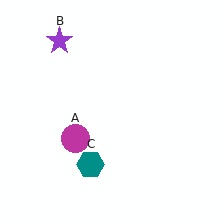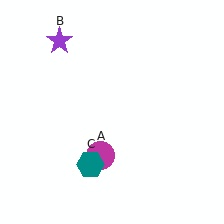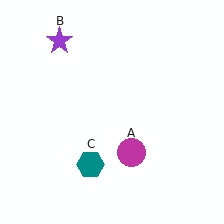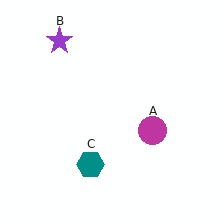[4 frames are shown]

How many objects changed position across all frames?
1 object changed position: magenta circle (object A).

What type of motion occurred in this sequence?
The magenta circle (object A) rotated counterclockwise around the center of the scene.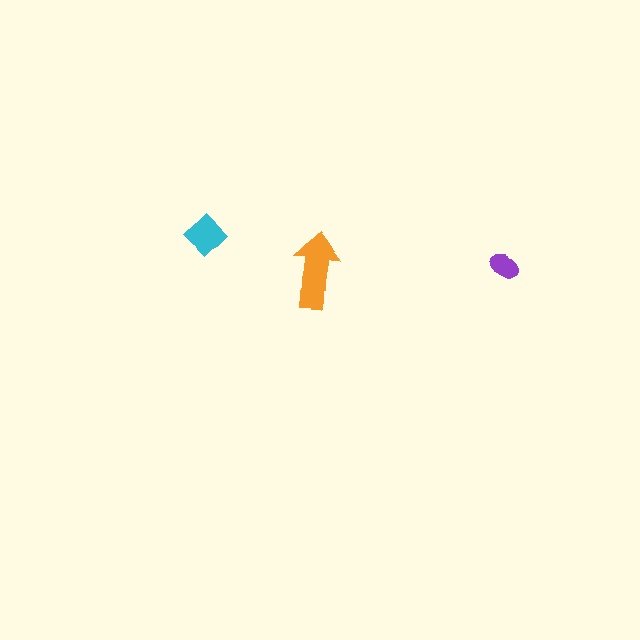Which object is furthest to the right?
The purple ellipse is rightmost.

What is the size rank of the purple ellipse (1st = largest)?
3rd.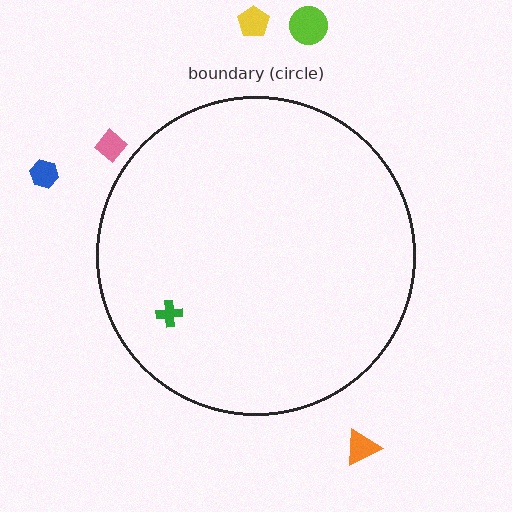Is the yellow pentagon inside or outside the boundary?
Outside.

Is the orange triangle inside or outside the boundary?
Outside.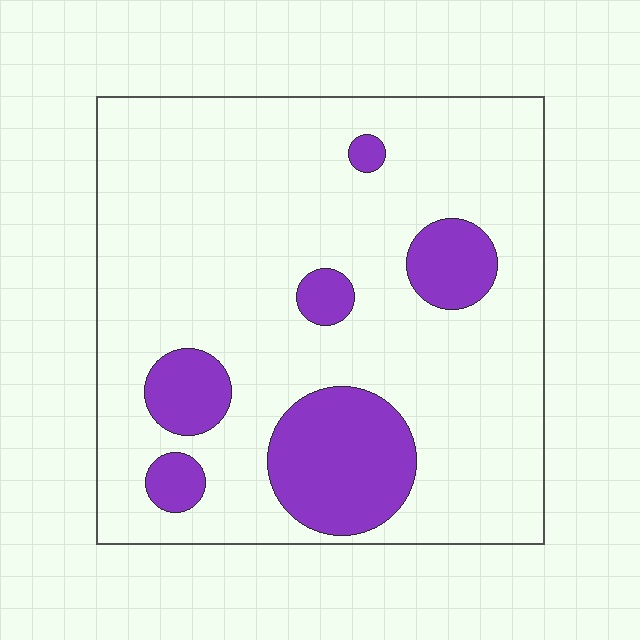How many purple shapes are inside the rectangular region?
6.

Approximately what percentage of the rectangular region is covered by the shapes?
Approximately 20%.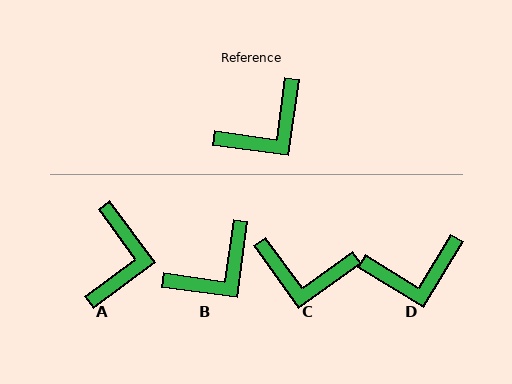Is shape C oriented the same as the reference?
No, it is off by about 46 degrees.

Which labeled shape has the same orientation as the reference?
B.